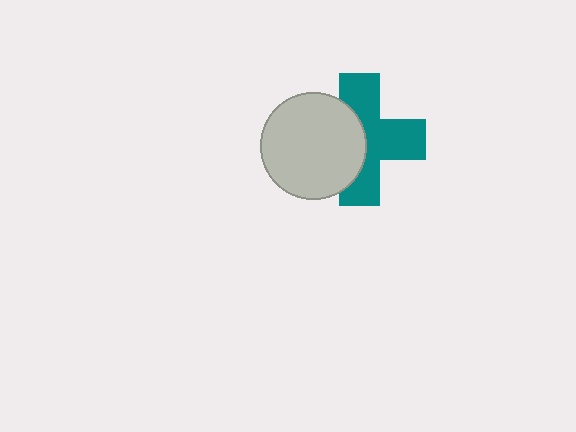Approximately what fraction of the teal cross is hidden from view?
Roughly 41% of the teal cross is hidden behind the light gray circle.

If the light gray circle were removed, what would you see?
You would see the complete teal cross.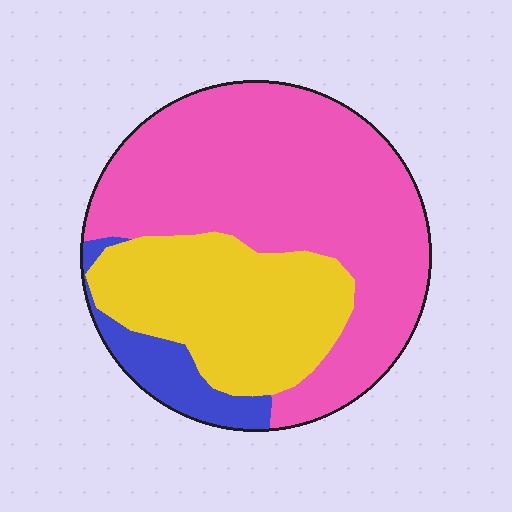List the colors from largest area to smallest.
From largest to smallest: pink, yellow, blue.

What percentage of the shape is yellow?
Yellow takes up about one third (1/3) of the shape.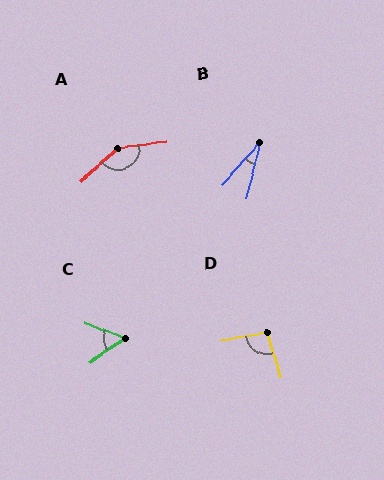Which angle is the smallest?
B, at approximately 28 degrees.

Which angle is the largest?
A, at approximately 145 degrees.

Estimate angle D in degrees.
Approximately 97 degrees.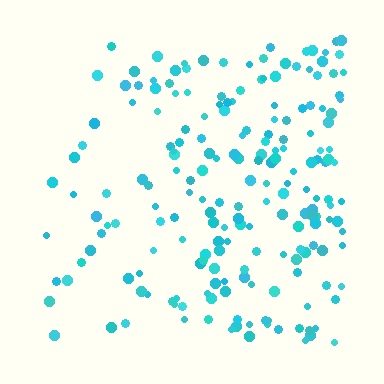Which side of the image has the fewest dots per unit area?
The left.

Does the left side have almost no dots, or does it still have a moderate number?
Still a moderate number, just noticeably fewer than the right.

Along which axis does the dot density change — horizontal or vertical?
Horizontal.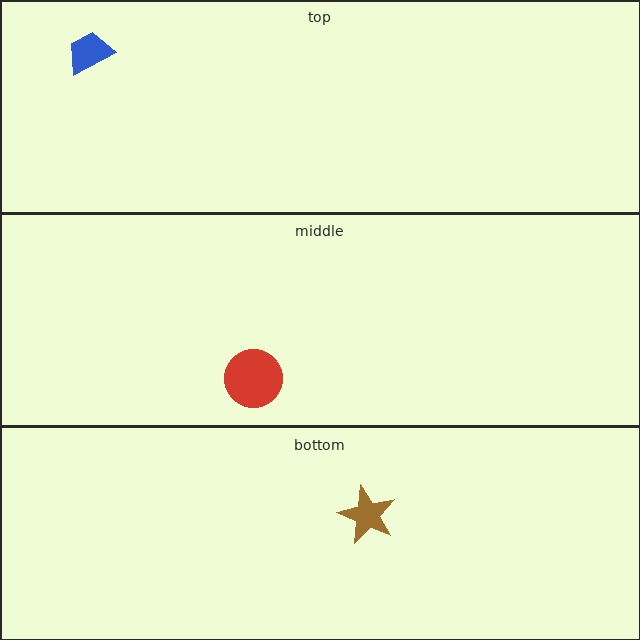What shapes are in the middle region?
The red circle.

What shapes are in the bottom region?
The brown star.